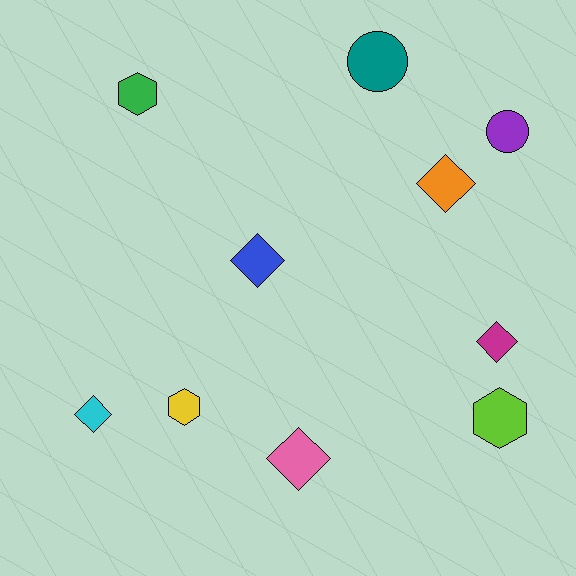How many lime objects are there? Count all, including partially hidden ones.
There is 1 lime object.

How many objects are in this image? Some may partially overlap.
There are 10 objects.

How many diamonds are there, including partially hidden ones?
There are 5 diamonds.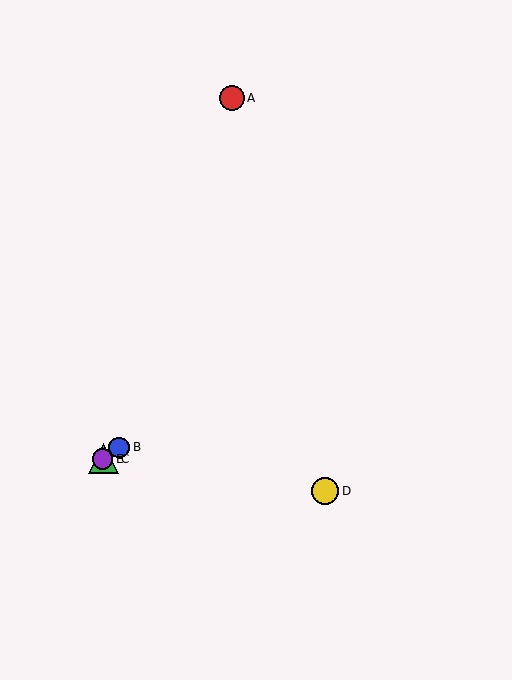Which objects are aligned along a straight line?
Objects B, C, E are aligned along a straight line.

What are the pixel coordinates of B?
Object B is at (119, 447).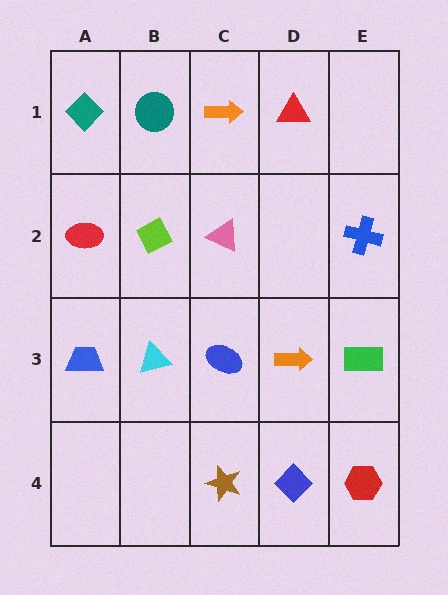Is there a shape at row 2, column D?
No, that cell is empty.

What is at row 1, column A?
A teal diamond.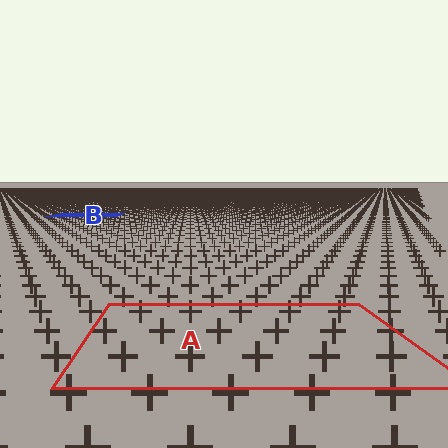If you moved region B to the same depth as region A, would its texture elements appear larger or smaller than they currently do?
They would appear larger. At a closer depth, the same texture elements are projected at a bigger on-screen size.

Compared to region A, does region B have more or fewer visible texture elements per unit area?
Region B has more texture elements per unit area — they are packed more densely because it is farther away.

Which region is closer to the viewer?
Region A is closer. The texture elements there are larger and more spread out.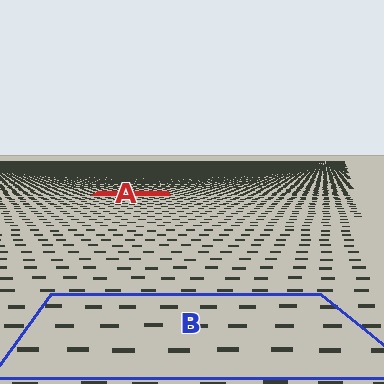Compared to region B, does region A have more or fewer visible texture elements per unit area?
Region A has more texture elements per unit area — they are packed more densely because it is farther away.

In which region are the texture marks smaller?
The texture marks are smaller in region A, because it is farther away.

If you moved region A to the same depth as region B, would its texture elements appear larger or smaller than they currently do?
They would appear larger. At a closer depth, the same texture elements are projected at a bigger on-screen size.